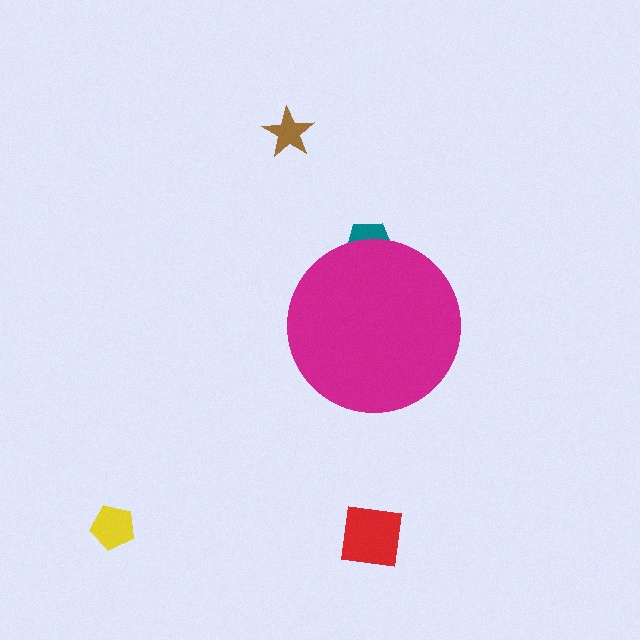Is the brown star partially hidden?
No, the brown star is fully visible.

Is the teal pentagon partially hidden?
Yes, the teal pentagon is partially hidden behind the magenta circle.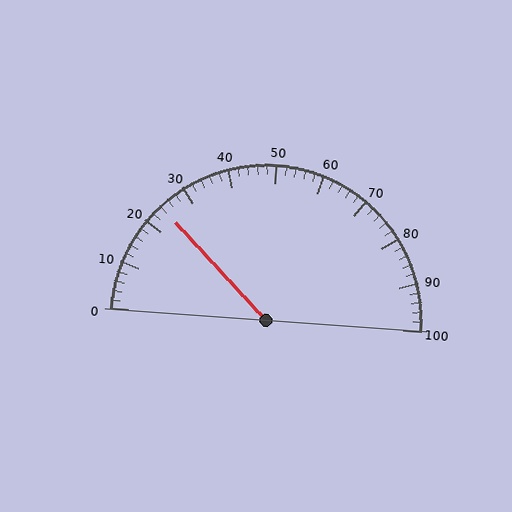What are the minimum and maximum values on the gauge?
The gauge ranges from 0 to 100.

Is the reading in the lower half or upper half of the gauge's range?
The reading is in the lower half of the range (0 to 100).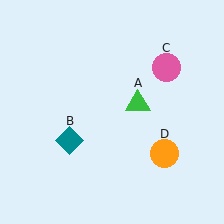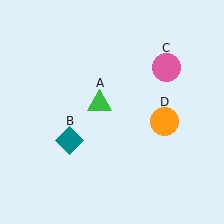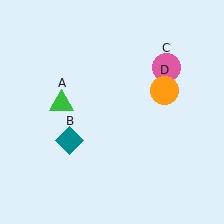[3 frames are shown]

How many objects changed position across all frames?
2 objects changed position: green triangle (object A), orange circle (object D).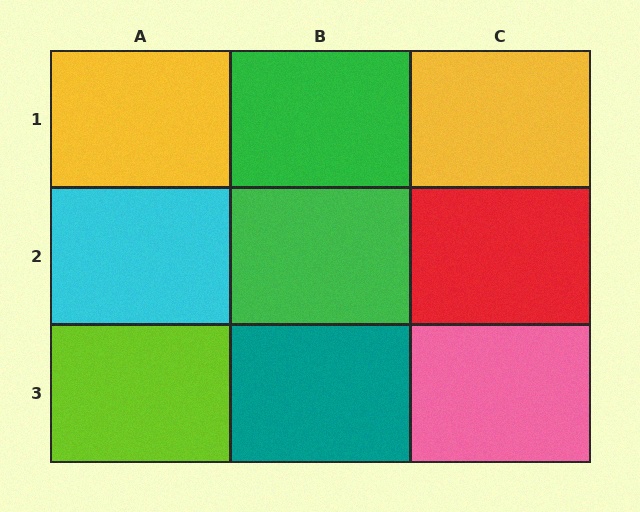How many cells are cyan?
1 cell is cyan.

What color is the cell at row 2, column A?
Cyan.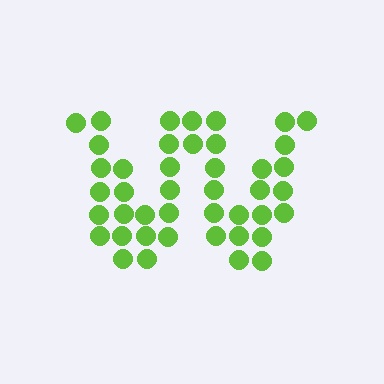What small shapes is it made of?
It is made of small circles.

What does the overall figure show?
The overall figure shows the letter W.